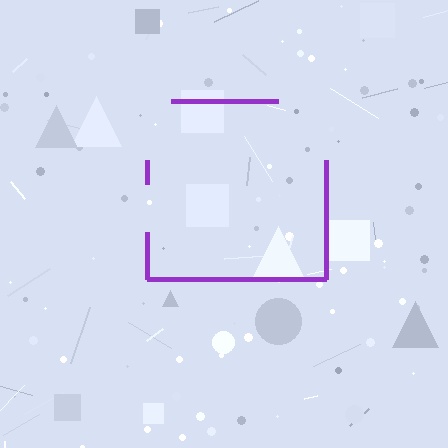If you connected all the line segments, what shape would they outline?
They would outline a square.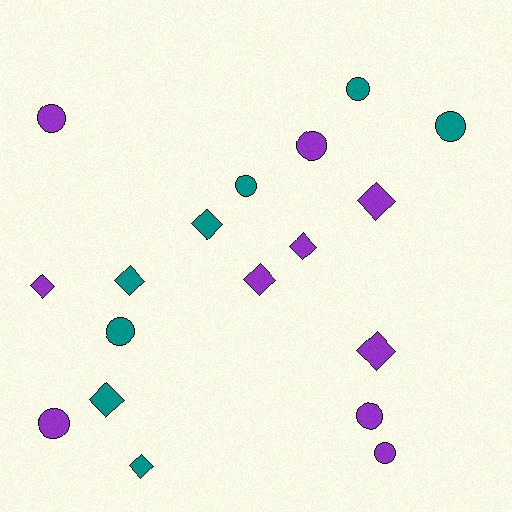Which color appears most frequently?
Purple, with 10 objects.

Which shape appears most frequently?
Diamond, with 9 objects.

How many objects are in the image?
There are 18 objects.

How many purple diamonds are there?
There are 5 purple diamonds.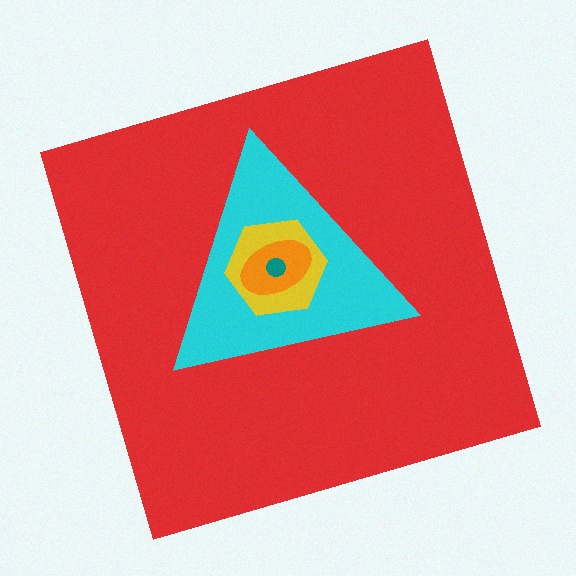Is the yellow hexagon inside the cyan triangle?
Yes.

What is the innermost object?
The teal circle.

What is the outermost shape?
The red square.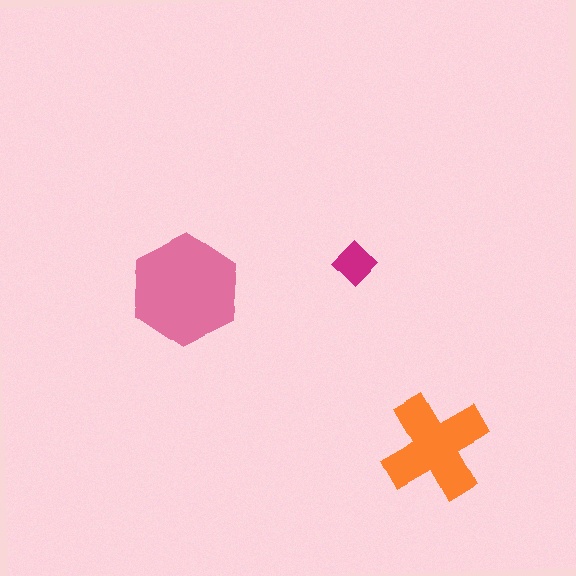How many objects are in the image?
There are 3 objects in the image.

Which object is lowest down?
The orange cross is bottommost.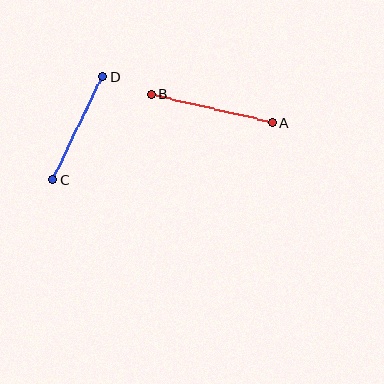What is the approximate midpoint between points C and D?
The midpoint is at approximately (78, 128) pixels.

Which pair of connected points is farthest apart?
Points A and B are farthest apart.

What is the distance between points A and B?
The distance is approximately 124 pixels.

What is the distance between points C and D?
The distance is approximately 114 pixels.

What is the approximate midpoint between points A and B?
The midpoint is at approximately (212, 108) pixels.